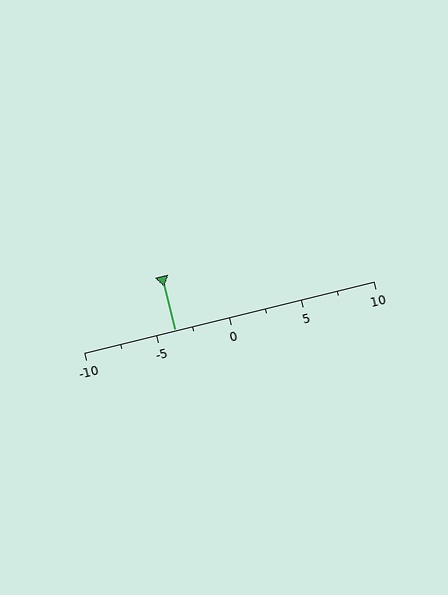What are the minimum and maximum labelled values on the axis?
The axis runs from -10 to 10.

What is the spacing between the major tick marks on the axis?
The major ticks are spaced 5 apart.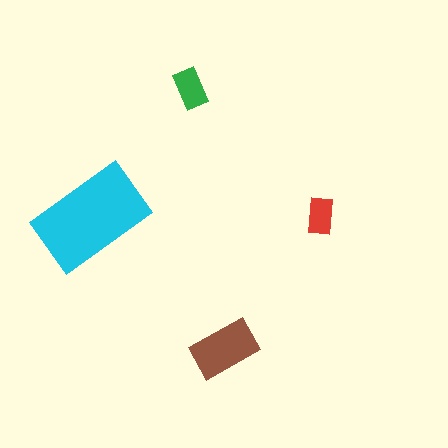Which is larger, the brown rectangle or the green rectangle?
The brown one.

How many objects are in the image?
There are 4 objects in the image.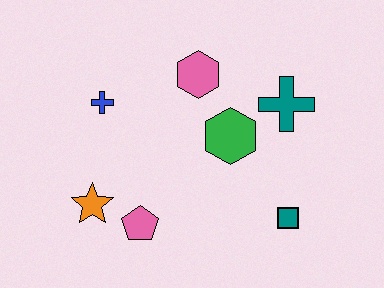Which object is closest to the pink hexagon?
The green hexagon is closest to the pink hexagon.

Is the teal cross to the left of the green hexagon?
No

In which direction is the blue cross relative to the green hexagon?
The blue cross is to the left of the green hexagon.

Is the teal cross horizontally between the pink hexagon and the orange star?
No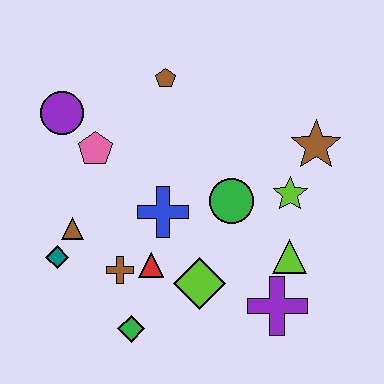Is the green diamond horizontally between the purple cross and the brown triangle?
Yes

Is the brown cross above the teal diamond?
No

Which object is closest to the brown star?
The lime star is closest to the brown star.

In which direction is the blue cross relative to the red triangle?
The blue cross is above the red triangle.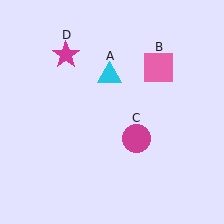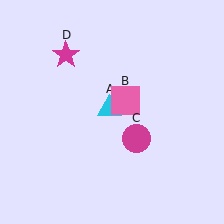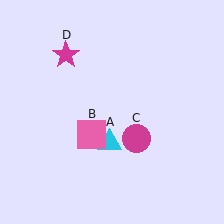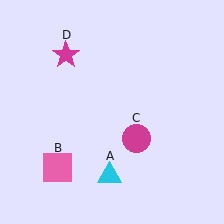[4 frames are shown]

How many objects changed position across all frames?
2 objects changed position: cyan triangle (object A), pink square (object B).